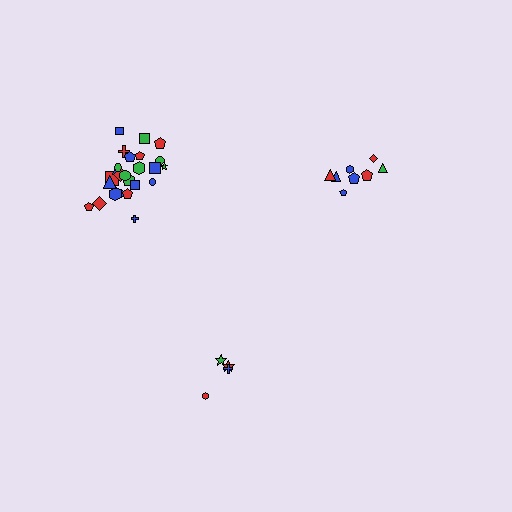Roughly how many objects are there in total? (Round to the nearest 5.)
Roughly 35 objects in total.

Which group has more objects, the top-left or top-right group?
The top-left group.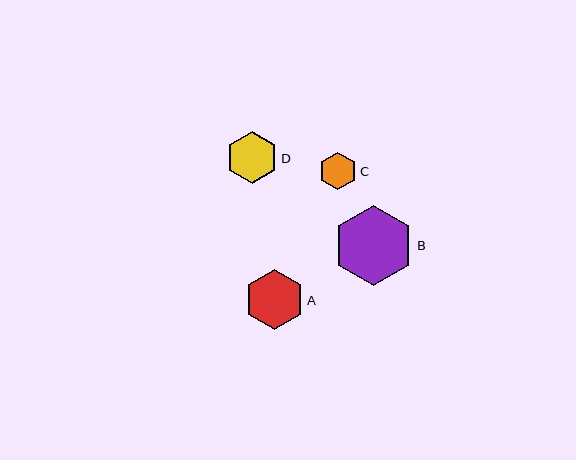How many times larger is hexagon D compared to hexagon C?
Hexagon D is approximately 1.4 times the size of hexagon C.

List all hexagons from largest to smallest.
From largest to smallest: B, A, D, C.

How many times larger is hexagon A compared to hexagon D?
Hexagon A is approximately 1.1 times the size of hexagon D.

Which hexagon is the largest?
Hexagon B is the largest with a size of approximately 81 pixels.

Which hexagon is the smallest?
Hexagon C is the smallest with a size of approximately 38 pixels.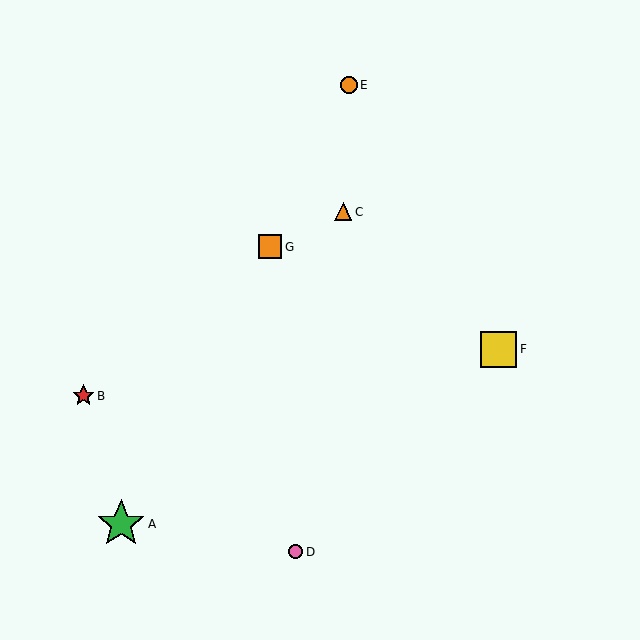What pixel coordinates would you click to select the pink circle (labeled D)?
Click at (296, 552) to select the pink circle D.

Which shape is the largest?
The green star (labeled A) is the largest.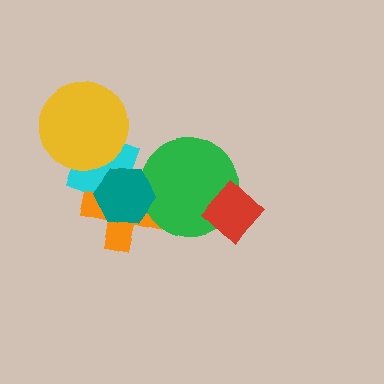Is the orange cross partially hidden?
Yes, it is partially covered by another shape.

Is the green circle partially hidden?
Yes, it is partially covered by another shape.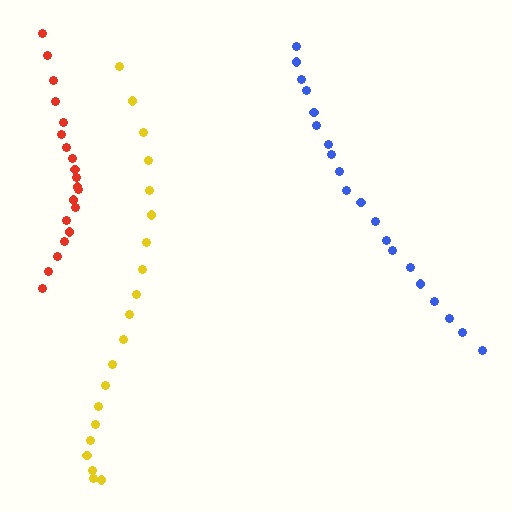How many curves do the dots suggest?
There are 3 distinct paths.